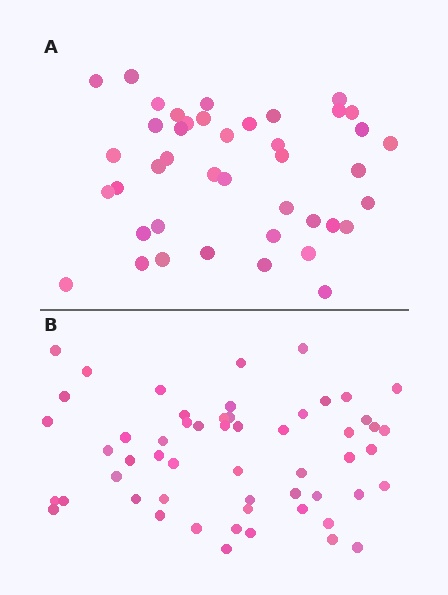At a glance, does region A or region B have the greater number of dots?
Region B (the bottom region) has more dots.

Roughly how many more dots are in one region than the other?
Region B has approximately 15 more dots than region A.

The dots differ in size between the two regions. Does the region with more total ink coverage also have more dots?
No. Region A has more total ink coverage because its dots are larger, but region B actually contains more individual dots. Total area can be misleading — the number of items is what matters here.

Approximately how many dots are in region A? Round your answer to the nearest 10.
About 40 dots. (The exact count is 42, which rounds to 40.)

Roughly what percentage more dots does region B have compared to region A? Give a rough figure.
About 30% more.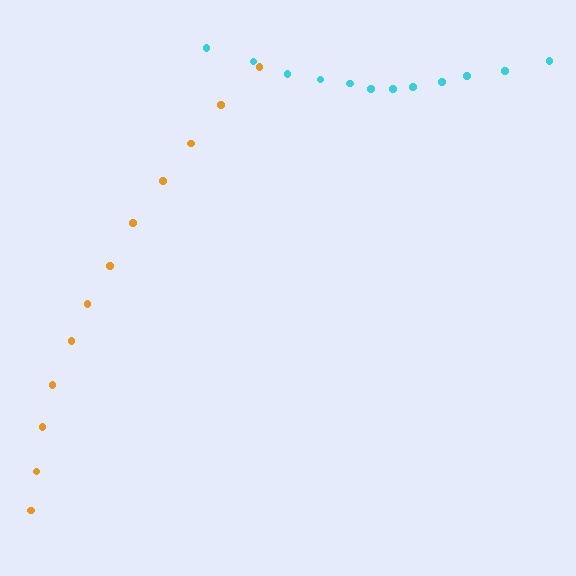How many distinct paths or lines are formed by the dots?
There are 2 distinct paths.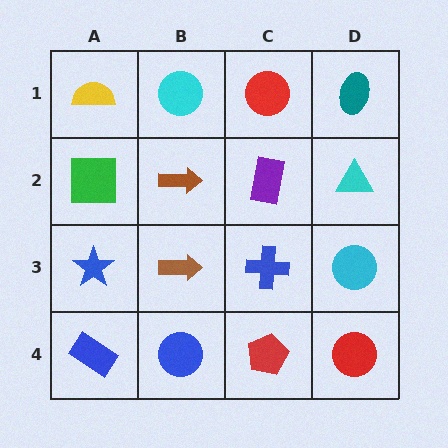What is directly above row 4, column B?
A brown arrow.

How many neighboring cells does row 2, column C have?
4.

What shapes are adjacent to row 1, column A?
A green square (row 2, column A), a cyan circle (row 1, column B).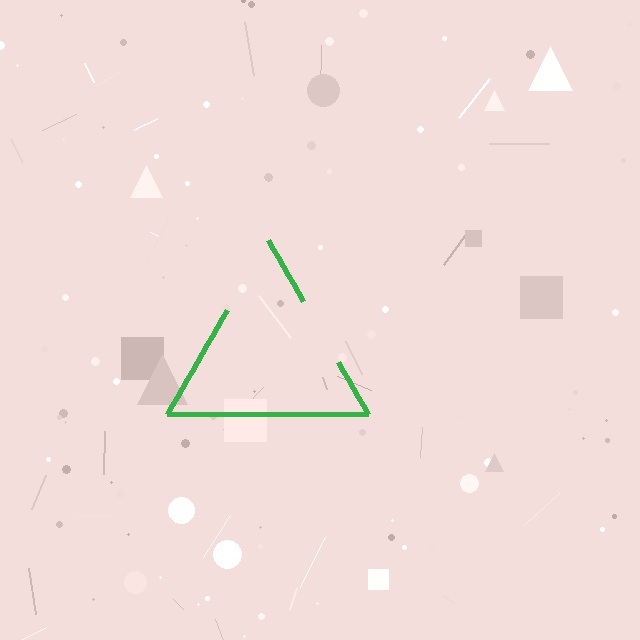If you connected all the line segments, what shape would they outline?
They would outline a triangle.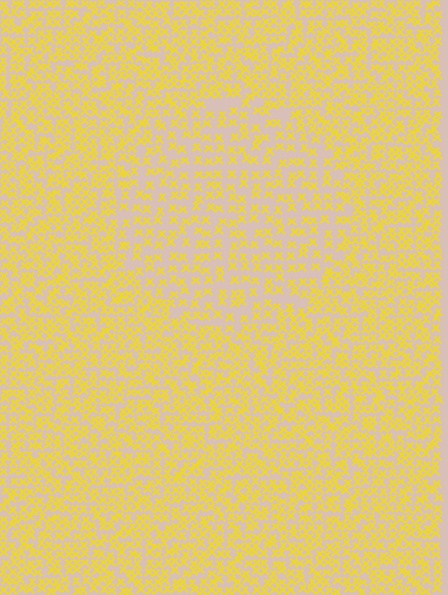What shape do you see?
I see a circle.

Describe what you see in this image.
The image contains small yellow elements arranged at two different densities. A circle-shaped region is visible where the elements are less densely packed than the surrounding area.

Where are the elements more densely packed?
The elements are more densely packed outside the circle boundary.